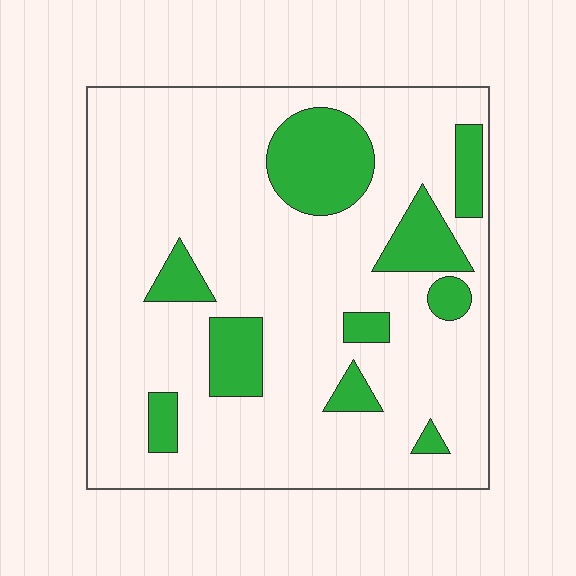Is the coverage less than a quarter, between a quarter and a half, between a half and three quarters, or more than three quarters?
Less than a quarter.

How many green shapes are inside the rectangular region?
10.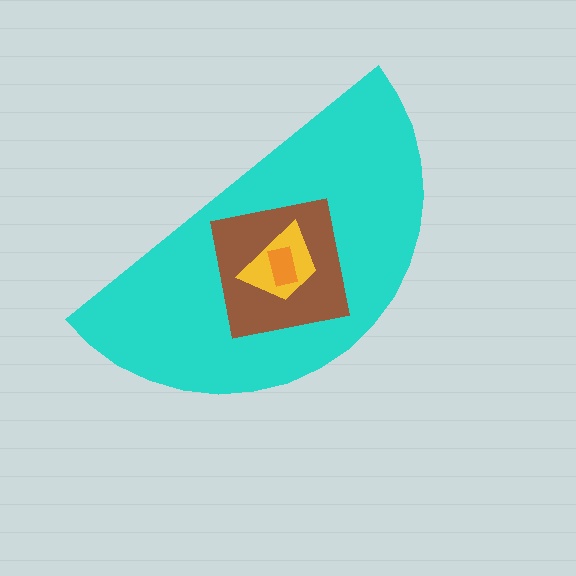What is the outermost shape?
The cyan semicircle.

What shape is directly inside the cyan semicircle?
The brown square.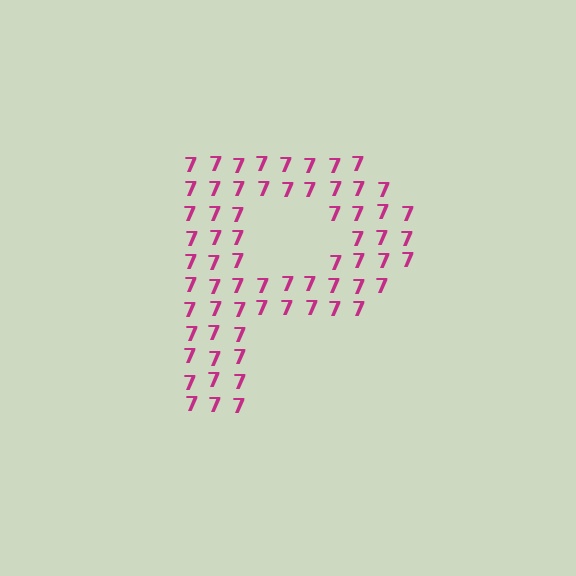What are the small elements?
The small elements are digit 7's.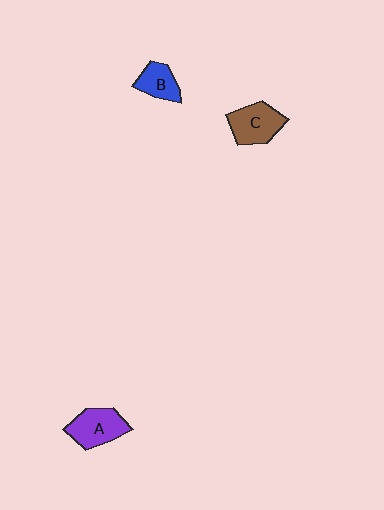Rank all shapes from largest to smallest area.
From largest to smallest: A (purple), C (brown), B (blue).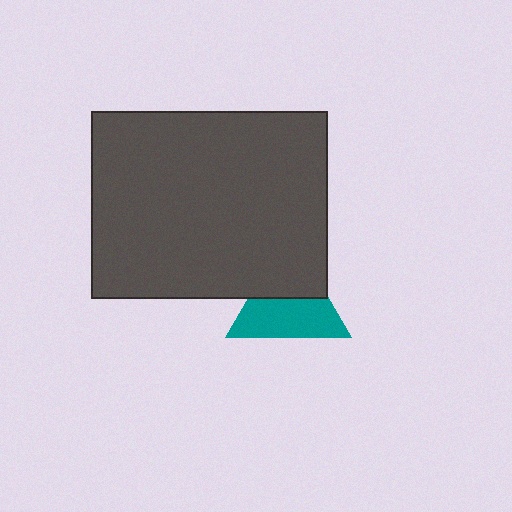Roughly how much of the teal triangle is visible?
About half of it is visible (roughly 58%).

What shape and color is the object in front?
The object in front is a dark gray rectangle.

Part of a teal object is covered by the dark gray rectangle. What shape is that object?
It is a triangle.